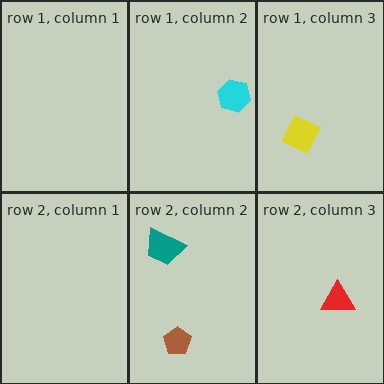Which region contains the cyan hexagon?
The row 1, column 2 region.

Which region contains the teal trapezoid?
The row 2, column 2 region.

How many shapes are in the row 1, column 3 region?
1.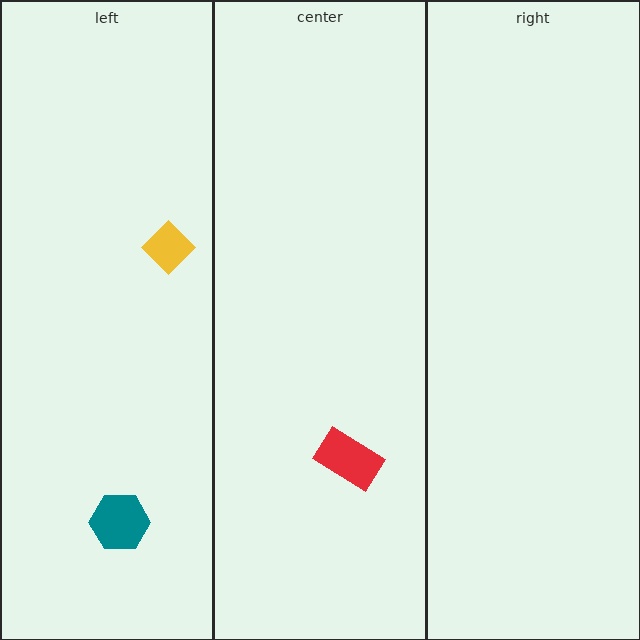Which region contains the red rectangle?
The center region.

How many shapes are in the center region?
1.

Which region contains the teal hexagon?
The left region.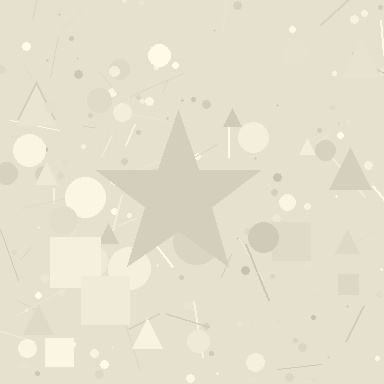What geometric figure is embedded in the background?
A star is embedded in the background.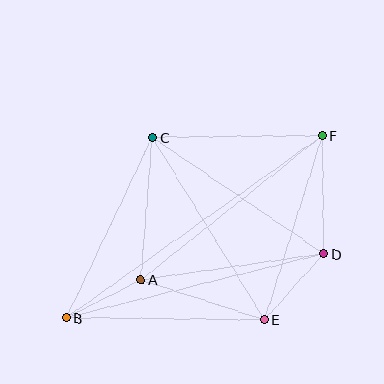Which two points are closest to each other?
Points A and B are closest to each other.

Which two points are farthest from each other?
Points B and F are farthest from each other.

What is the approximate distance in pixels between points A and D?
The distance between A and D is approximately 185 pixels.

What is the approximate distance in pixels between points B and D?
The distance between B and D is approximately 266 pixels.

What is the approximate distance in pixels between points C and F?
The distance between C and F is approximately 169 pixels.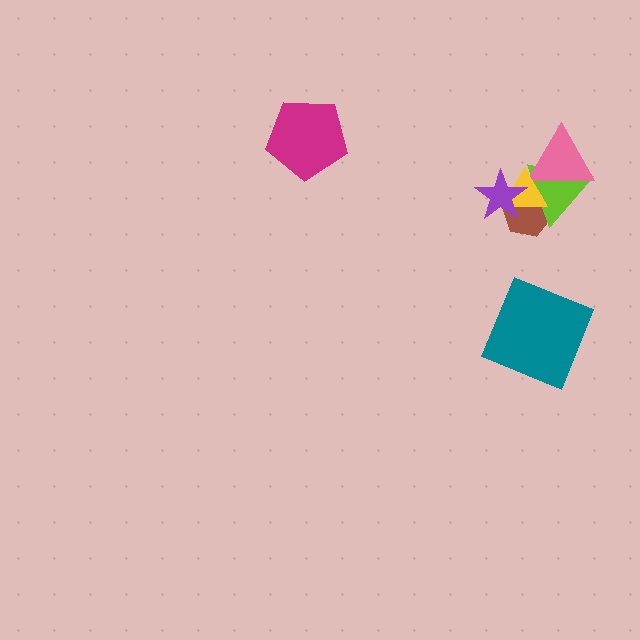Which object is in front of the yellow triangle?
The purple star is in front of the yellow triangle.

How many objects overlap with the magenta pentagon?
0 objects overlap with the magenta pentagon.